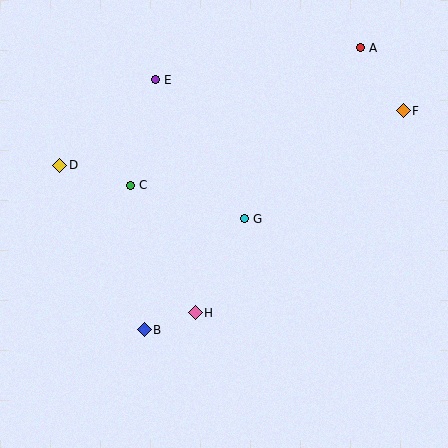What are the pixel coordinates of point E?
Point E is at (155, 80).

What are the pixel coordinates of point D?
Point D is at (60, 165).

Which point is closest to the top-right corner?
Point A is closest to the top-right corner.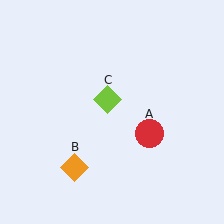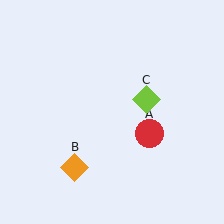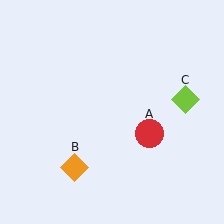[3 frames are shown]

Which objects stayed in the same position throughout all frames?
Red circle (object A) and orange diamond (object B) remained stationary.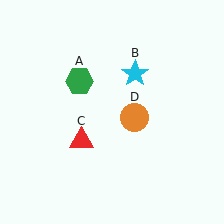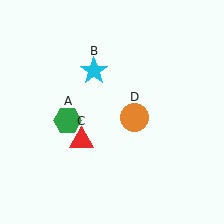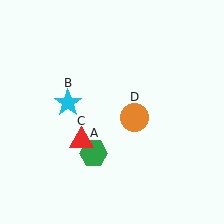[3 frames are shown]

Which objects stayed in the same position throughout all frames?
Red triangle (object C) and orange circle (object D) remained stationary.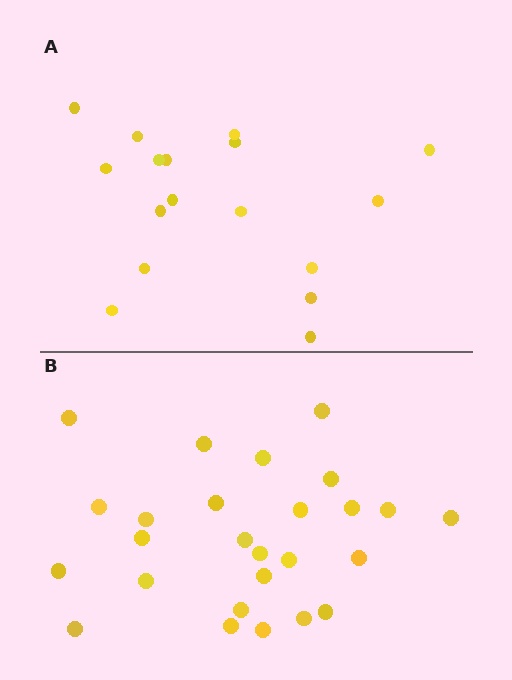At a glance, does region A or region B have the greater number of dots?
Region B (the bottom region) has more dots.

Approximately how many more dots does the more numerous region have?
Region B has roughly 8 or so more dots than region A.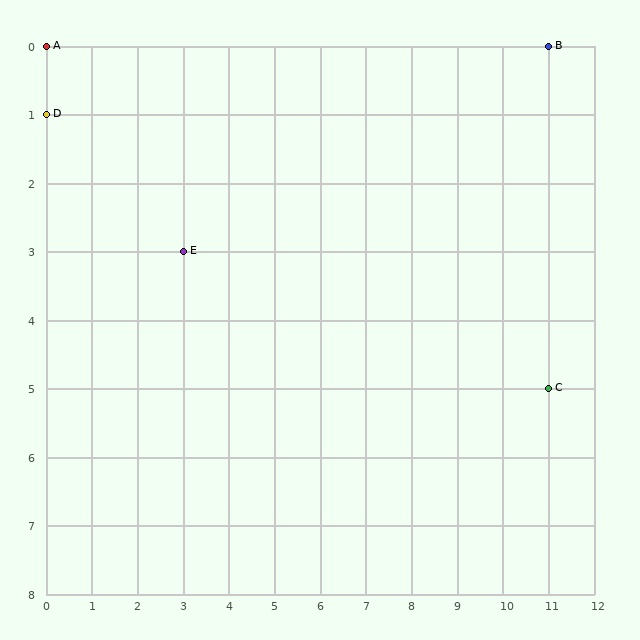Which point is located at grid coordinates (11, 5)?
Point C is at (11, 5).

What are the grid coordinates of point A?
Point A is at grid coordinates (0, 0).